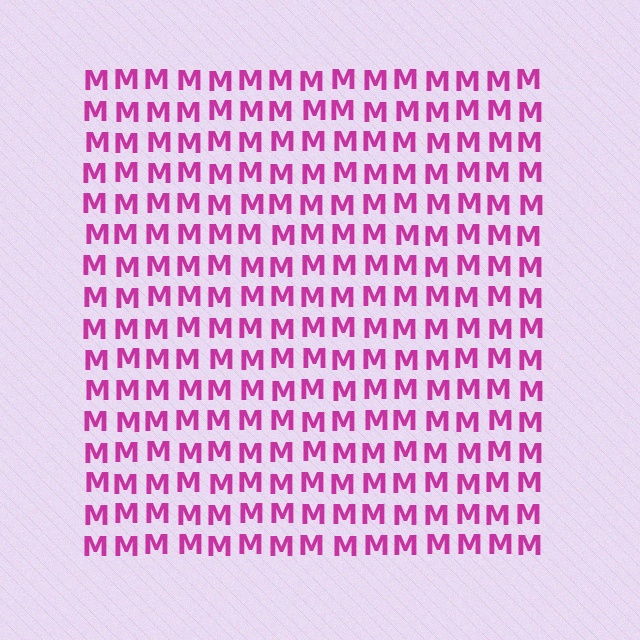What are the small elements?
The small elements are letter M's.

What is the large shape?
The large shape is a square.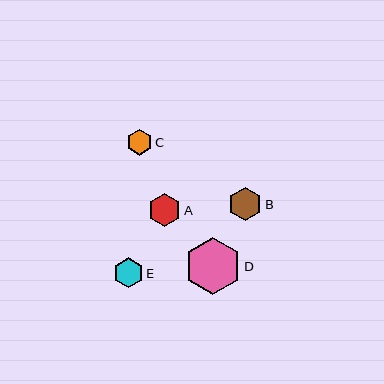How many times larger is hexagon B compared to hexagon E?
Hexagon B is approximately 1.1 times the size of hexagon E.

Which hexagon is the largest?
Hexagon D is the largest with a size of approximately 57 pixels.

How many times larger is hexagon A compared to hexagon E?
Hexagon A is approximately 1.1 times the size of hexagon E.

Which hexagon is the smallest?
Hexagon C is the smallest with a size of approximately 26 pixels.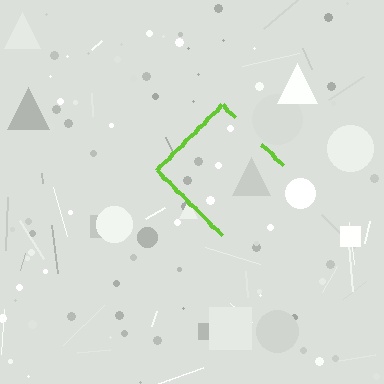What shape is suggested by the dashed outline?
The dashed outline suggests a diamond.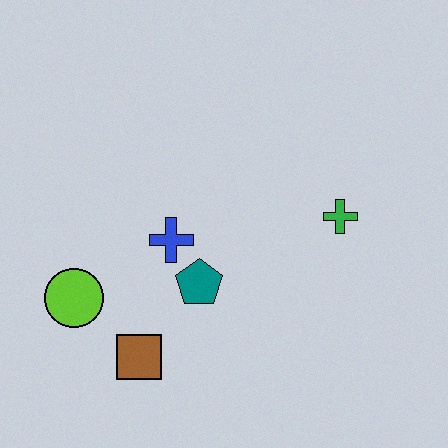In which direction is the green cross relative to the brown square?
The green cross is to the right of the brown square.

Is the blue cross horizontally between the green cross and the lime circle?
Yes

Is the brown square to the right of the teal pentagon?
No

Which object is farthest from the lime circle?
The green cross is farthest from the lime circle.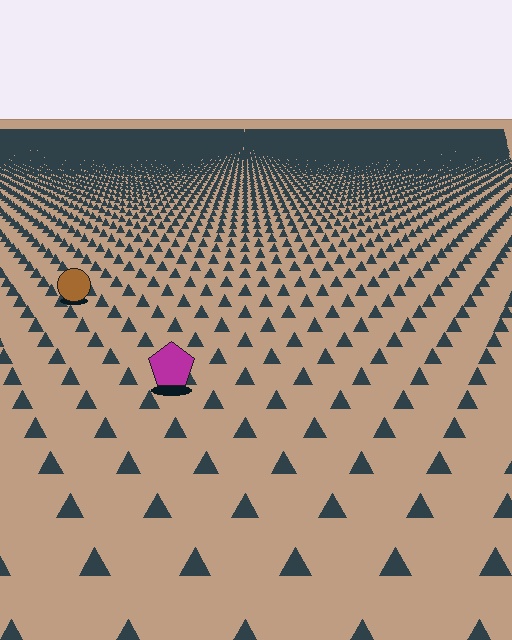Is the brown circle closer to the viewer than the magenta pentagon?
No. The magenta pentagon is closer — you can tell from the texture gradient: the ground texture is coarser near it.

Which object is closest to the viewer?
The magenta pentagon is closest. The texture marks near it are larger and more spread out.